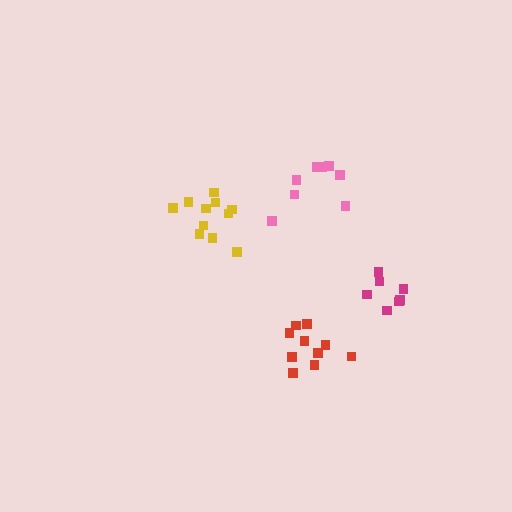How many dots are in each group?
Group 1: 7 dots, Group 2: 10 dots, Group 3: 8 dots, Group 4: 11 dots (36 total).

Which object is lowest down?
The red cluster is bottommost.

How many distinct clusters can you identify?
There are 4 distinct clusters.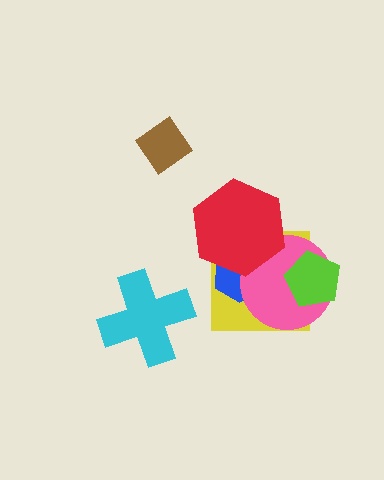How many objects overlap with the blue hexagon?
3 objects overlap with the blue hexagon.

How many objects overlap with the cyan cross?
0 objects overlap with the cyan cross.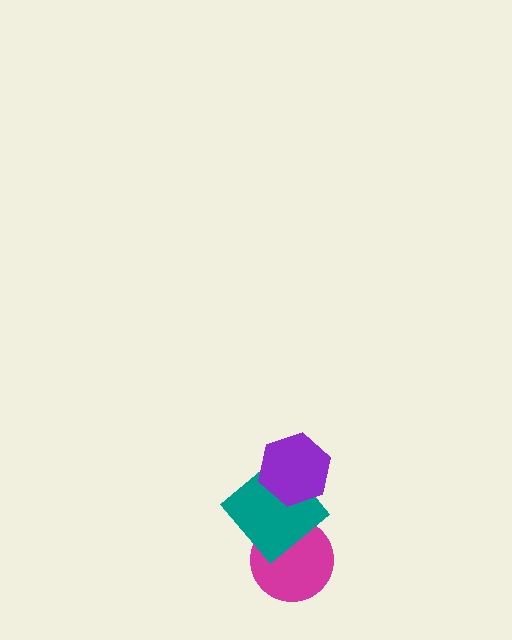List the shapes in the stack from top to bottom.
From top to bottom: the purple hexagon, the teal diamond, the magenta circle.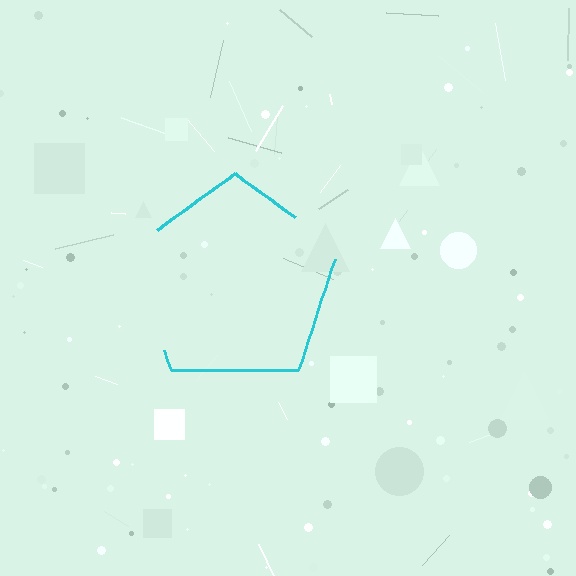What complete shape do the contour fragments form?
The contour fragments form a pentagon.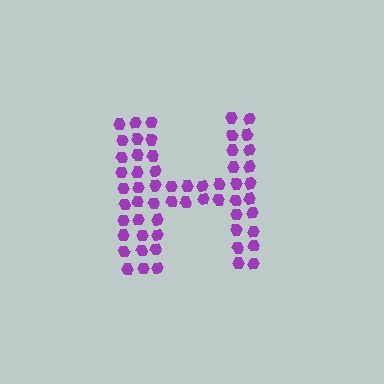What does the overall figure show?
The overall figure shows the letter H.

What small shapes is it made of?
It is made of small hexagons.